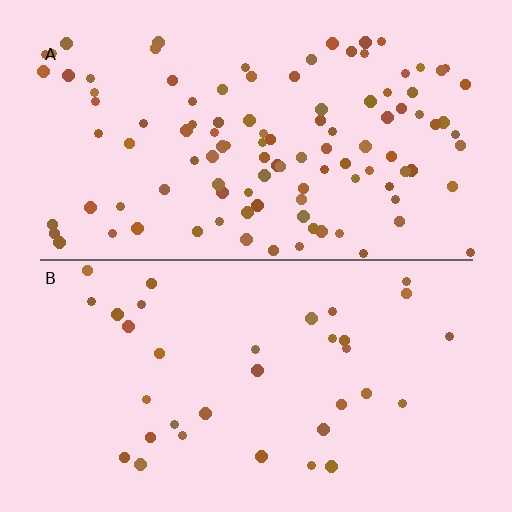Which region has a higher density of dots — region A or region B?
A (the top).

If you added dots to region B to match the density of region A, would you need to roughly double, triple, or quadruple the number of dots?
Approximately triple.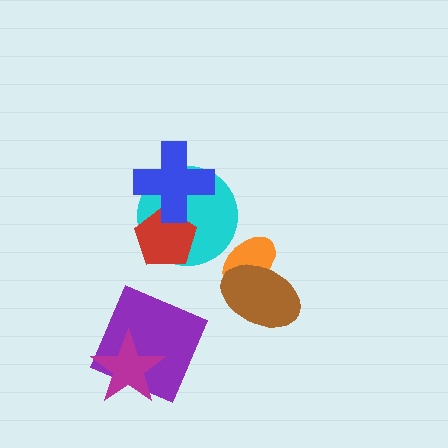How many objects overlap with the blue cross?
2 objects overlap with the blue cross.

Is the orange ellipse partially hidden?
Yes, it is partially covered by another shape.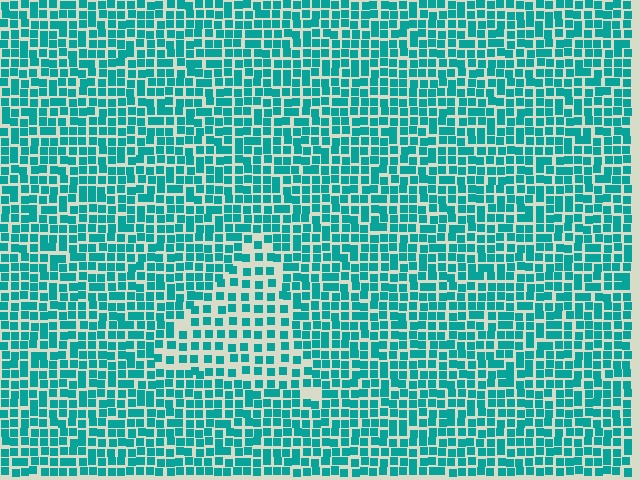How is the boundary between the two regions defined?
The boundary is defined by a change in element density (approximately 1.7x ratio). All elements are the same color, size, and shape.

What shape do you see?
I see a triangle.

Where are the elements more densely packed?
The elements are more densely packed outside the triangle boundary.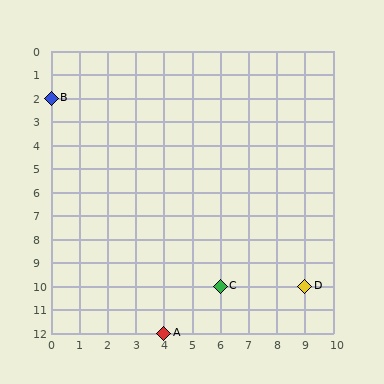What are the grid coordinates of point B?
Point B is at grid coordinates (0, 2).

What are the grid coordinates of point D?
Point D is at grid coordinates (9, 10).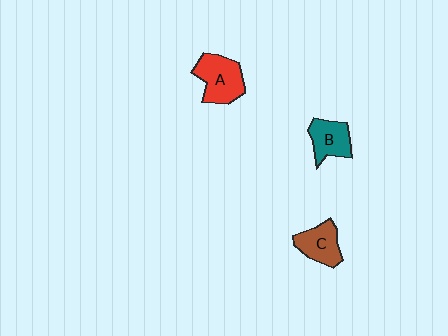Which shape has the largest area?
Shape A (red).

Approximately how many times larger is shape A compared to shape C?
Approximately 1.3 times.